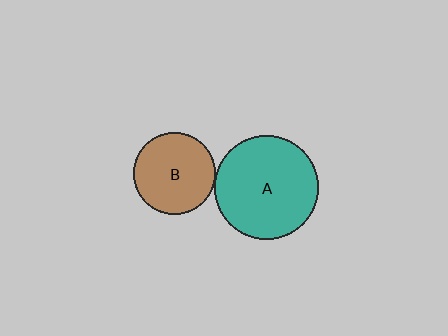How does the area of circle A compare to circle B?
Approximately 1.6 times.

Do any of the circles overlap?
No, none of the circles overlap.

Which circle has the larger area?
Circle A (teal).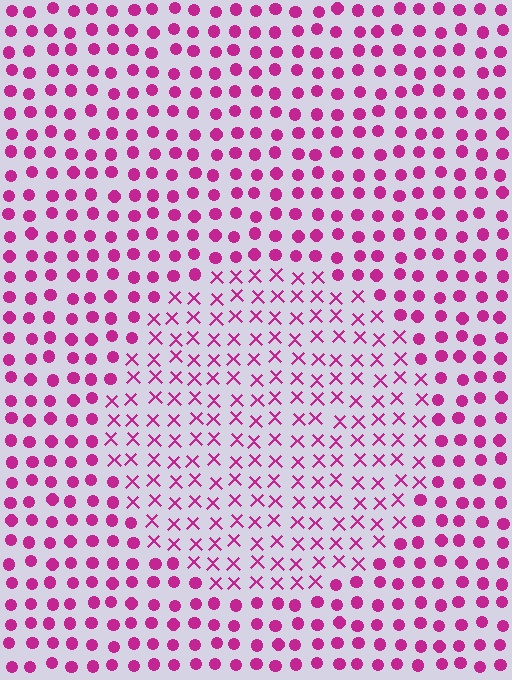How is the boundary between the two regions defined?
The boundary is defined by a change in element shape: X marks inside vs. circles outside. All elements share the same color and spacing.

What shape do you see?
I see a circle.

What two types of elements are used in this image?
The image uses X marks inside the circle region and circles outside it.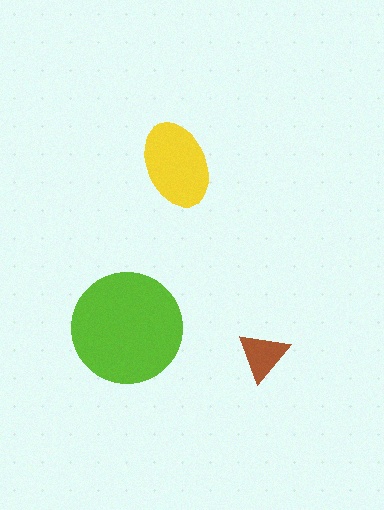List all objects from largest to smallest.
The lime circle, the yellow ellipse, the brown triangle.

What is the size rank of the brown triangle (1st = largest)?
3rd.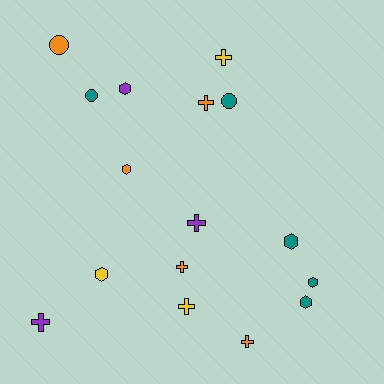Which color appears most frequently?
Teal, with 5 objects.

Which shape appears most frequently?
Cross, with 7 objects.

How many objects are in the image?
There are 16 objects.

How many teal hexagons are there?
There are 3 teal hexagons.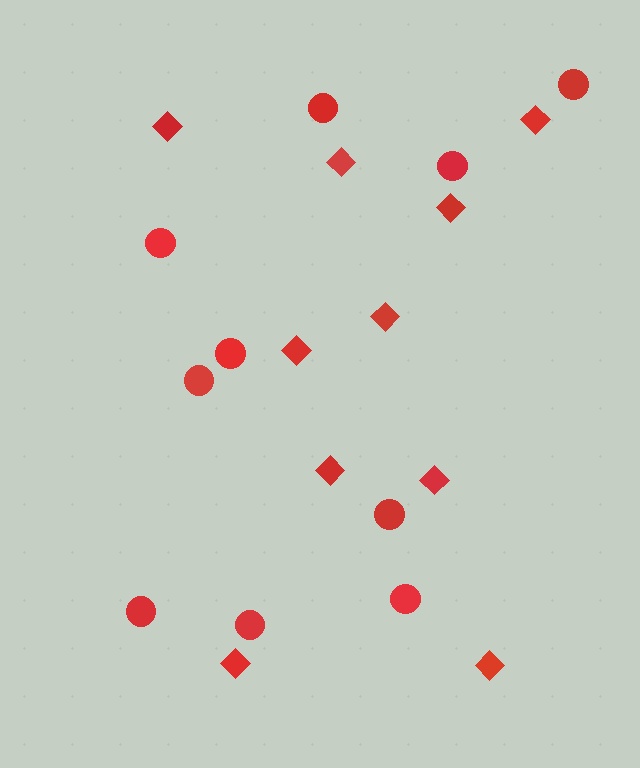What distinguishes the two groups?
There are 2 groups: one group of circles (10) and one group of diamonds (10).